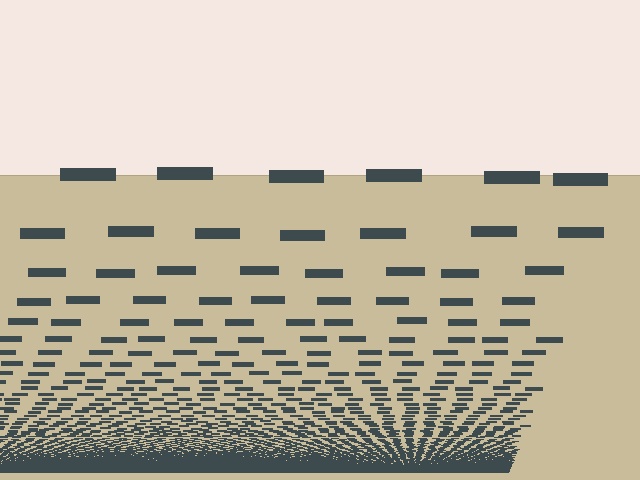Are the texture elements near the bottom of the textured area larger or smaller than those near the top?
Smaller. The gradient is inverted — elements near the bottom are smaller and denser.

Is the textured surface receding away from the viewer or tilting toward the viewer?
The surface appears to tilt toward the viewer. Texture elements get larger and sparser toward the top.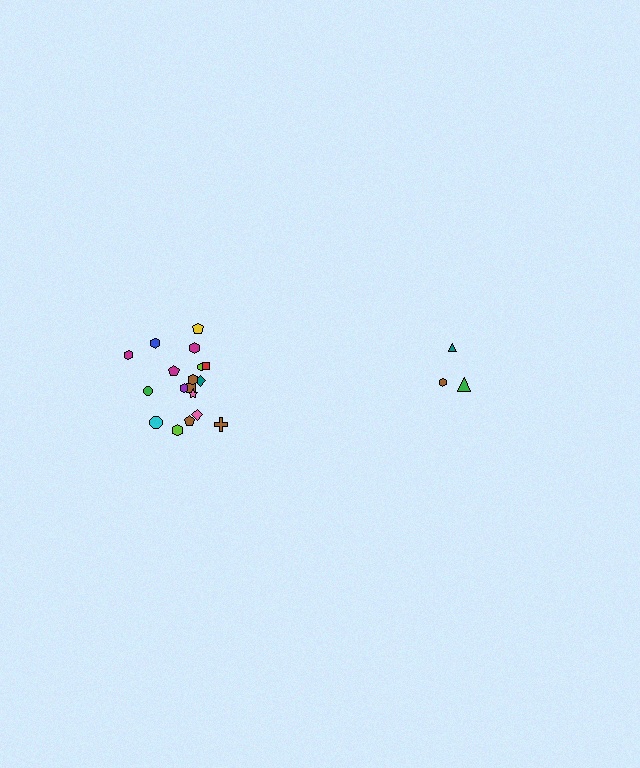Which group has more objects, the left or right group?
The left group.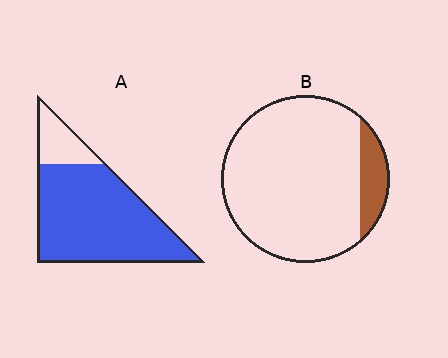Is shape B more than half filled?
No.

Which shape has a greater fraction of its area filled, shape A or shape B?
Shape A.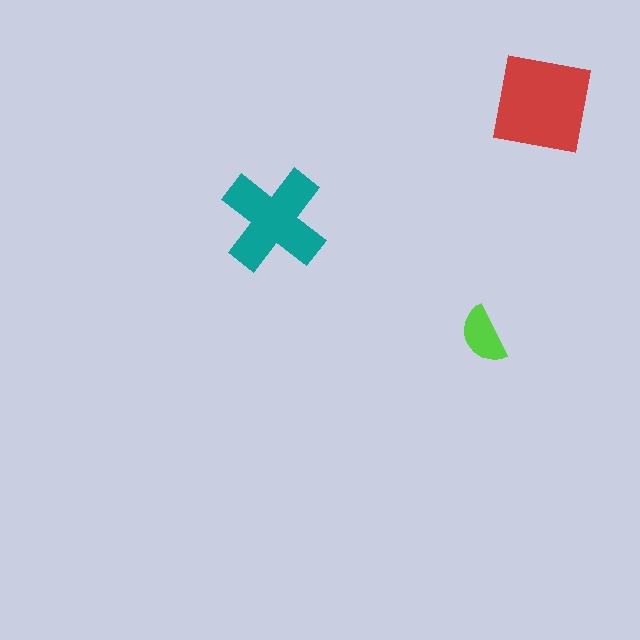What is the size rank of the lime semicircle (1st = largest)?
3rd.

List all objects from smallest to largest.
The lime semicircle, the teal cross, the red square.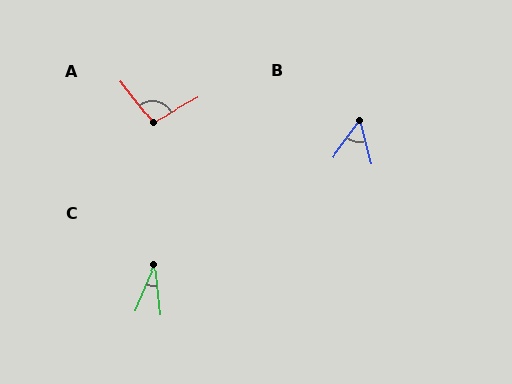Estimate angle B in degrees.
Approximately 50 degrees.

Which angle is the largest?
A, at approximately 100 degrees.